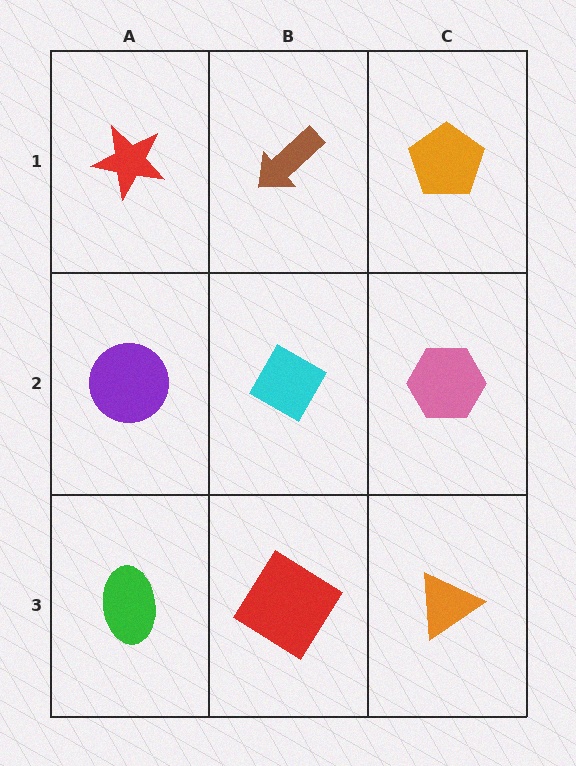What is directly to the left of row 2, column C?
A cyan diamond.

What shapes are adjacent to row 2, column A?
A red star (row 1, column A), a green ellipse (row 3, column A), a cyan diamond (row 2, column B).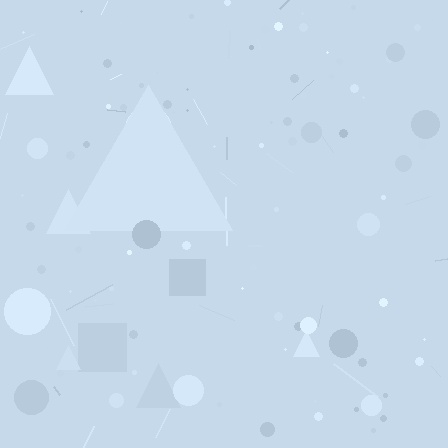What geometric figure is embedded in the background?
A triangle is embedded in the background.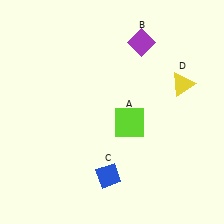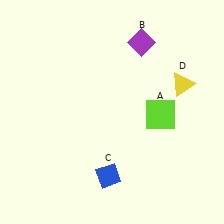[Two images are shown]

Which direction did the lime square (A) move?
The lime square (A) moved right.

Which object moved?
The lime square (A) moved right.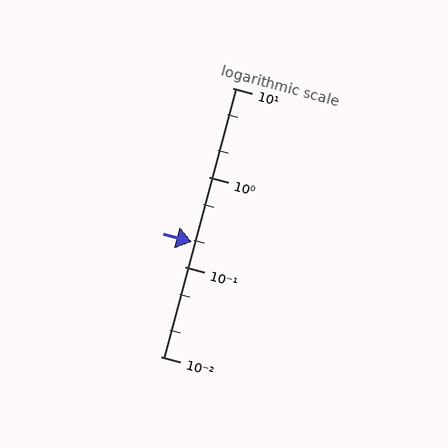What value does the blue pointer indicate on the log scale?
The pointer indicates approximately 0.19.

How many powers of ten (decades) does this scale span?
The scale spans 3 decades, from 0.01 to 10.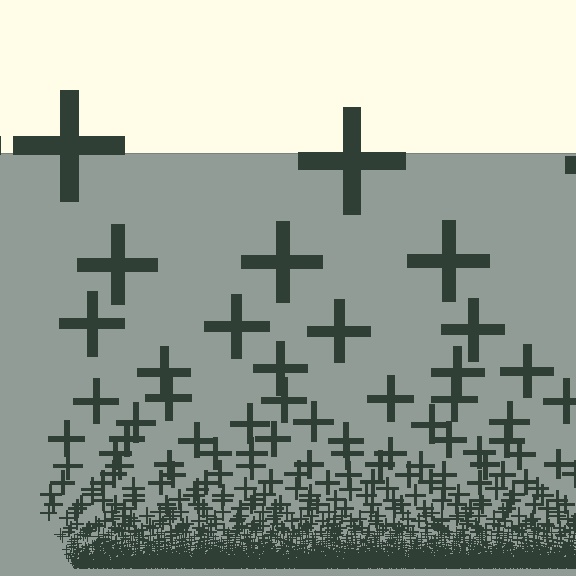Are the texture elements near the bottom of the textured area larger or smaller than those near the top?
Smaller. The gradient is inverted — elements near the bottom are smaller and denser.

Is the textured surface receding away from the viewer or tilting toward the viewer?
The surface appears to tilt toward the viewer. Texture elements get larger and sparser toward the top.